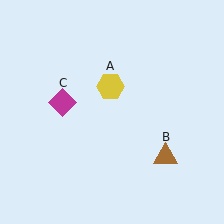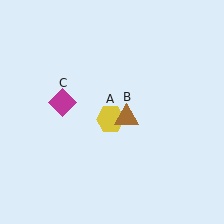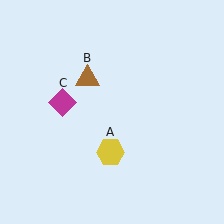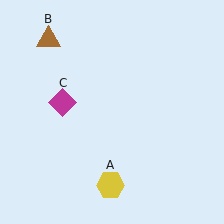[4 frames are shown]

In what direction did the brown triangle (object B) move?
The brown triangle (object B) moved up and to the left.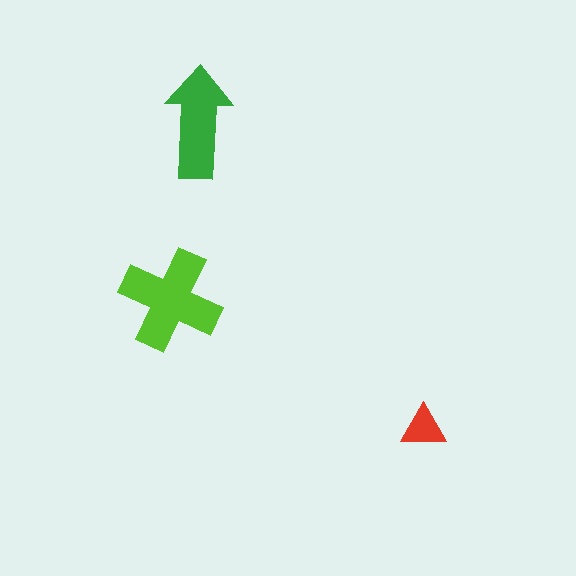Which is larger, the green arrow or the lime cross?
The lime cross.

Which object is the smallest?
The red triangle.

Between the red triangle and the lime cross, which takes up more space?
The lime cross.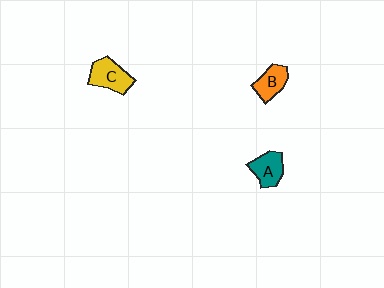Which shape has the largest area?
Shape C (yellow).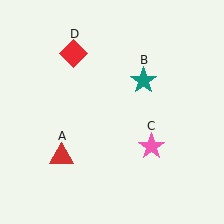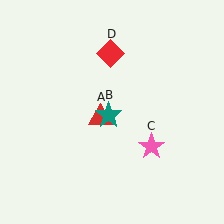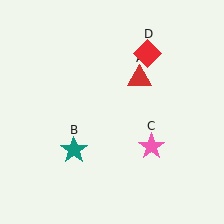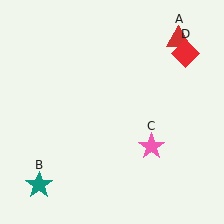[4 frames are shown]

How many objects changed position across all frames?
3 objects changed position: red triangle (object A), teal star (object B), red diamond (object D).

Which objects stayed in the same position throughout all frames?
Pink star (object C) remained stationary.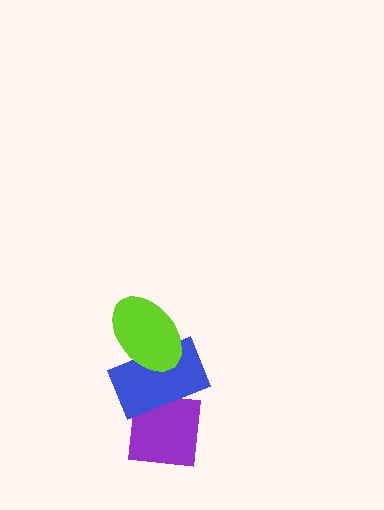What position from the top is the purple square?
The purple square is 3rd from the top.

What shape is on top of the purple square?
The blue rectangle is on top of the purple square.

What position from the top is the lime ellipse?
The lime ellipse is 1st from the top.